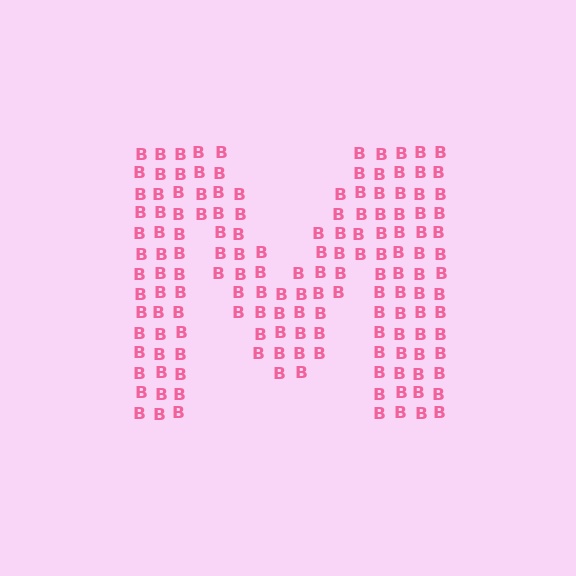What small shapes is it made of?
It is made of small letter B's.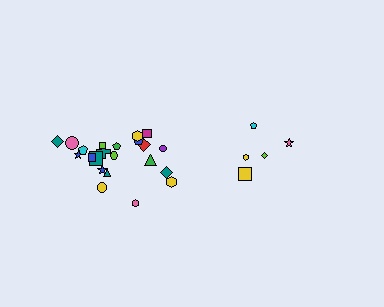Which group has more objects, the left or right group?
The left group.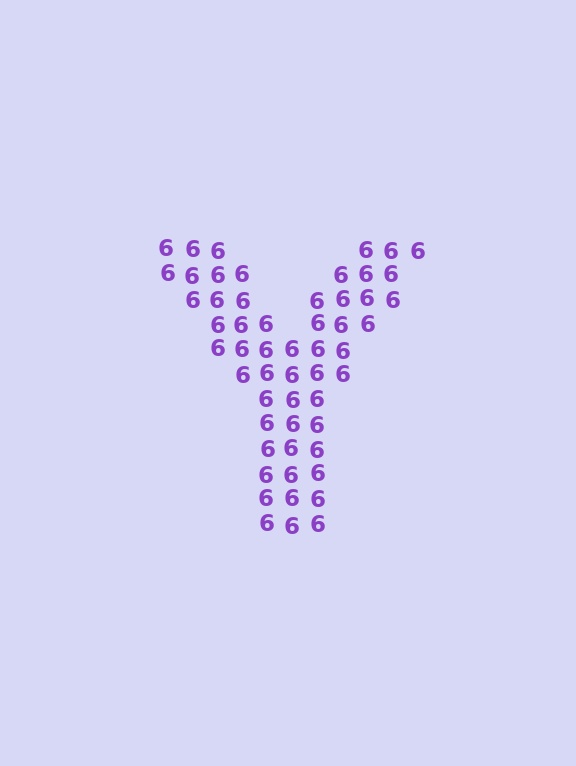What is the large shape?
The large shape is the letter Y.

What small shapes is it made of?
It is made of small digit 6's.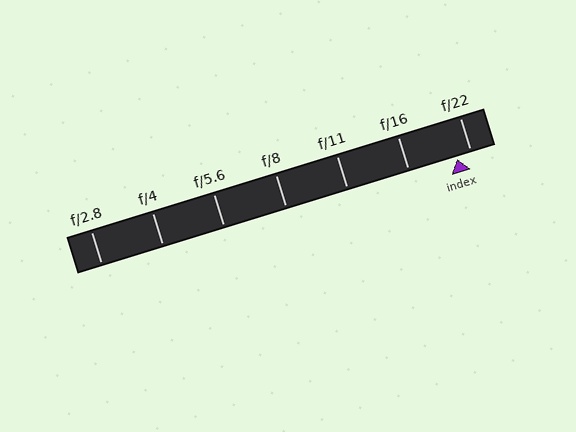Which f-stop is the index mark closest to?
The index mark is closest to f/22.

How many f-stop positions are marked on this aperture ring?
There are 7 f-stop positions marked.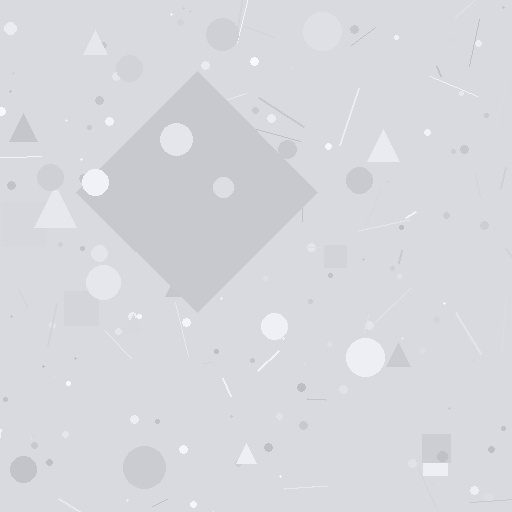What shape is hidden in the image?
A diamond is hidden in the image.